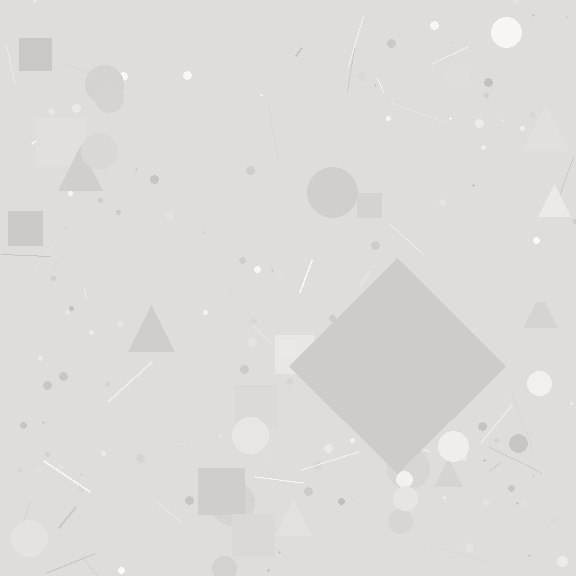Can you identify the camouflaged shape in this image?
The camouflaged shape is a diamond.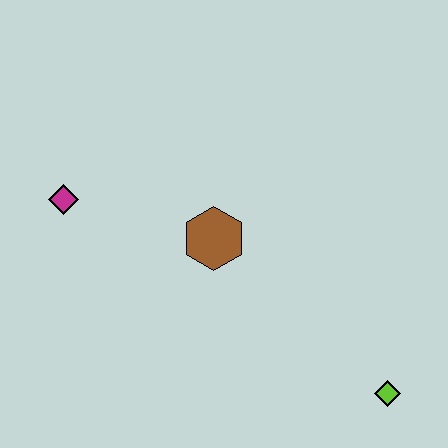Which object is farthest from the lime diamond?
The magenta diamond is farthest from the lime diamond.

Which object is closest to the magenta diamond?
The brown hexagon is closest to the magenta diamond.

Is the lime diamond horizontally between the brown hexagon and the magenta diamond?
No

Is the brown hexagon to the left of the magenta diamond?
No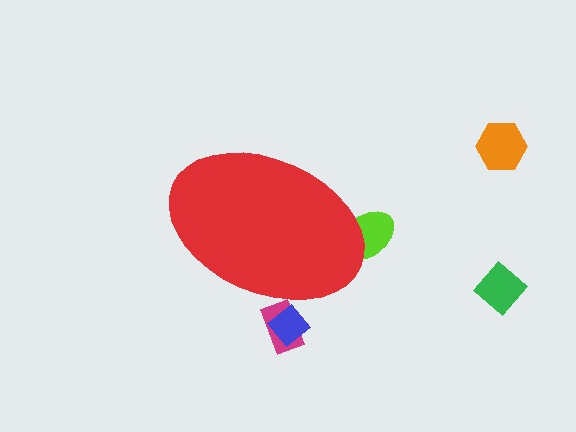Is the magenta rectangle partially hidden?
Yes, the magenta rectangle is partially hidden behind the red ellipse.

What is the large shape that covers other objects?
A red ellipse.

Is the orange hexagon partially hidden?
No, the orange hexagon is fully visible.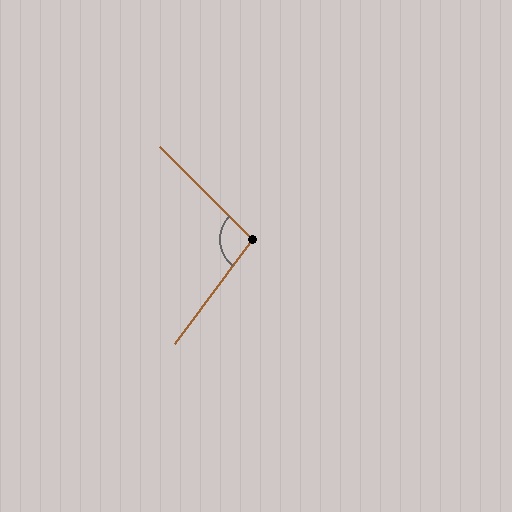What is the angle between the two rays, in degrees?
Approximately 98 degrees.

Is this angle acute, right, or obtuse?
It is obtuse.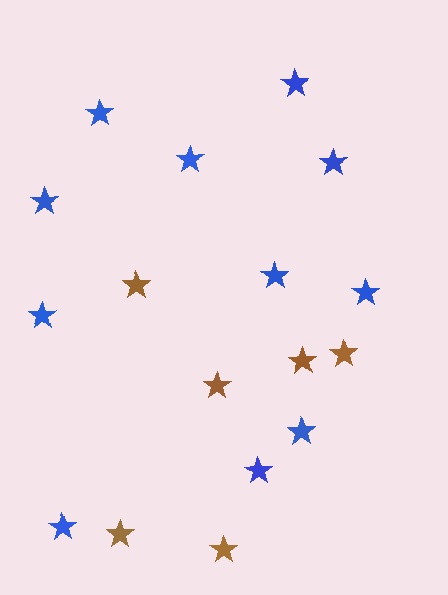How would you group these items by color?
There are 2 groups: one group of blue stars (11) and one group of brown stars (6).